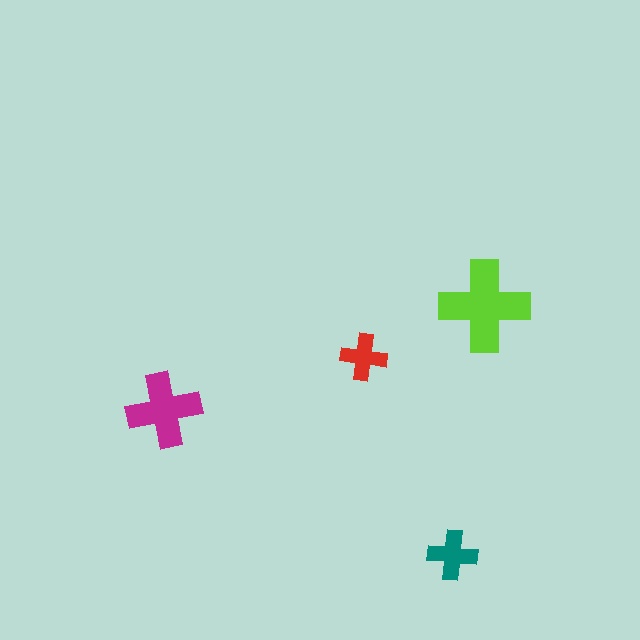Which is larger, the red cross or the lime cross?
The lime one.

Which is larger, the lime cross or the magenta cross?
The lime one.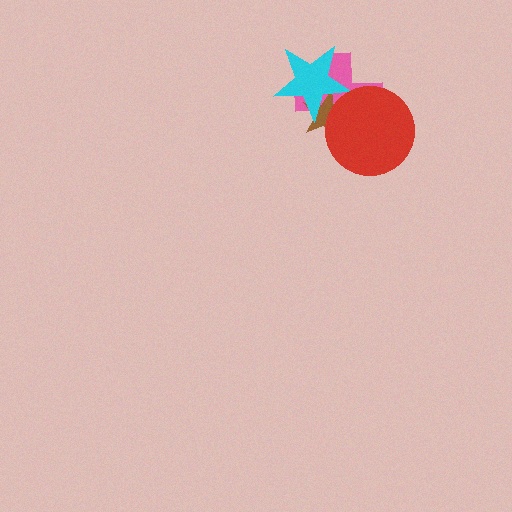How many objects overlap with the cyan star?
3 objects overlap with the cyan star.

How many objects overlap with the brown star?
3 objects overlap with the brown star.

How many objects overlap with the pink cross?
3 objects overlap with the pink cross.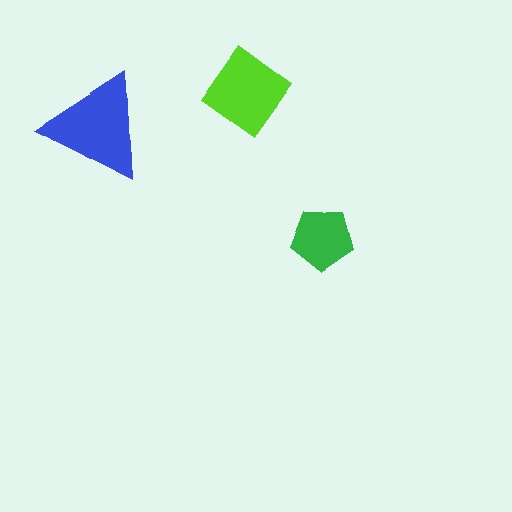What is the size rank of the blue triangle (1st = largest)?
1st.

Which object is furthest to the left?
The blue triangle is leftmost.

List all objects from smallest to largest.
The green pentagon, the lime diamond, the blue triangle.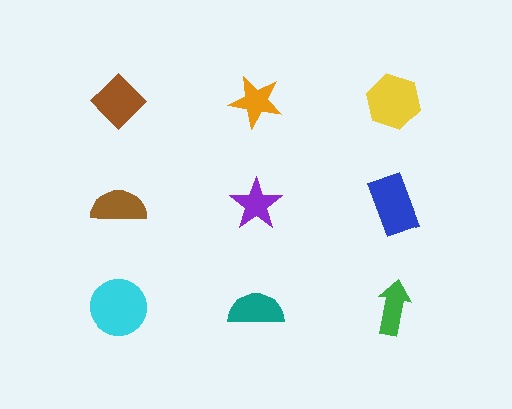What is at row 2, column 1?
A brown semicircle.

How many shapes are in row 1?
3 shapes.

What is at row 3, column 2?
A teal semicircle.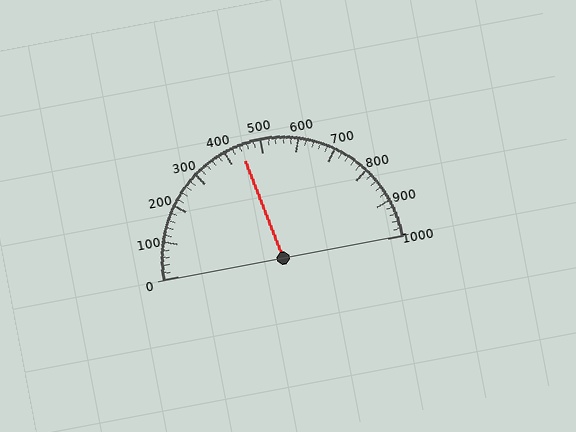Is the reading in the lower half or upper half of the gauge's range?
The reading is in the lower half of the range (0 to 1000).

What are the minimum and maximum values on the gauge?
The gauge ranges from 0 to 1000.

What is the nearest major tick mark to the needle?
The nearest major tick mark is 400.